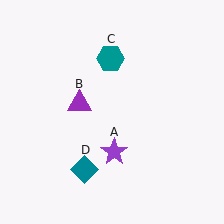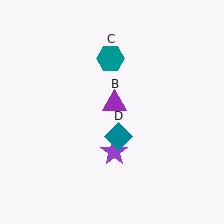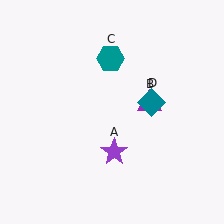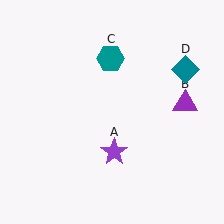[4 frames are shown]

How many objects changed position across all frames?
2 objects changed position: purple triangle (object B), teal diamond (object D).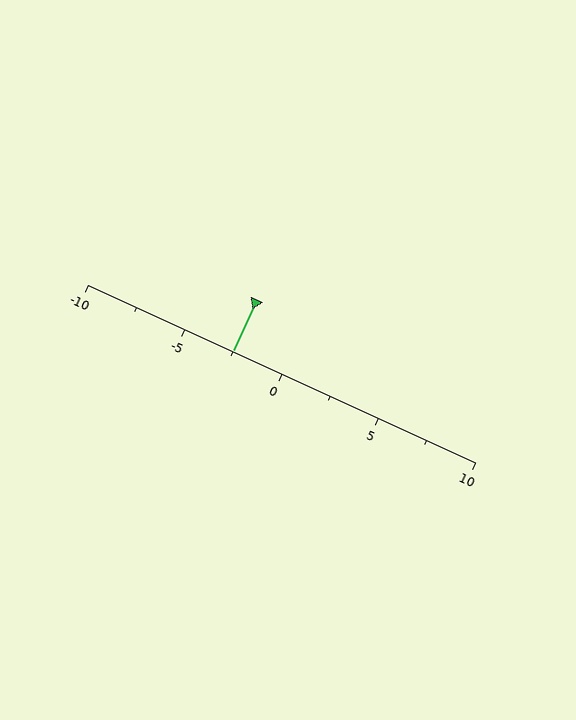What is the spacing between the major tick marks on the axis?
The major ticks are spaced 5 apart.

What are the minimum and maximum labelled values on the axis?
The axis runs from -10 to 10.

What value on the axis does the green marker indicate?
The marker indicates approximately -2.5.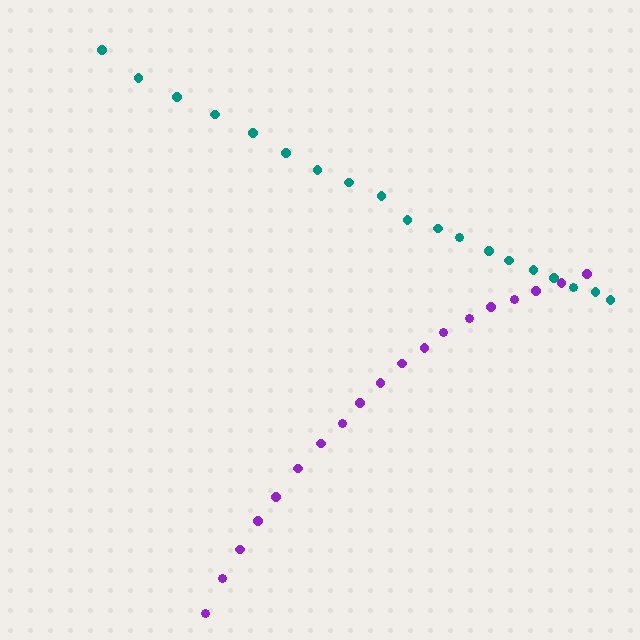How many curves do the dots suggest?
There are 2 distinct paths.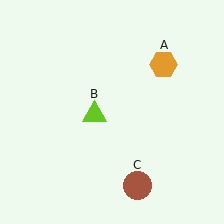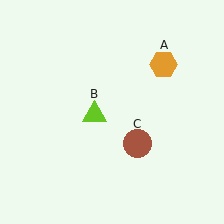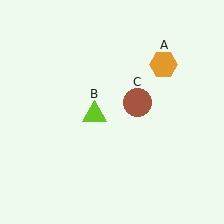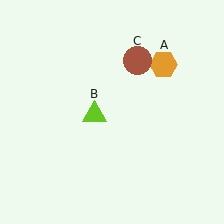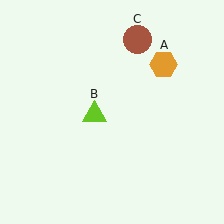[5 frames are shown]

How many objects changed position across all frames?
1 object changed position: brown circle (object C).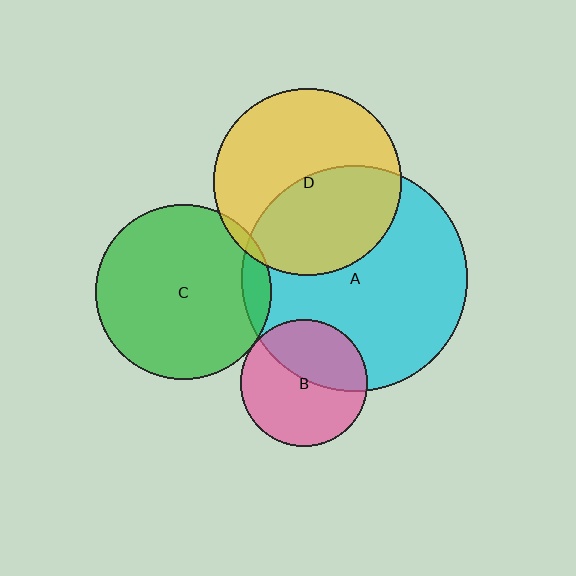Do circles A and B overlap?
Yes.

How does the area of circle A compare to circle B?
Approximately 3.2 times.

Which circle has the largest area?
Circle A (cyan).